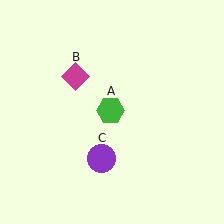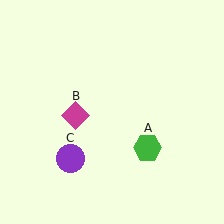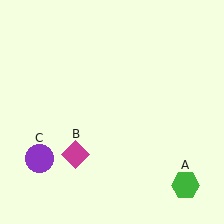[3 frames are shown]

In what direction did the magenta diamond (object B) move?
The magenta diamond (object B) moved down.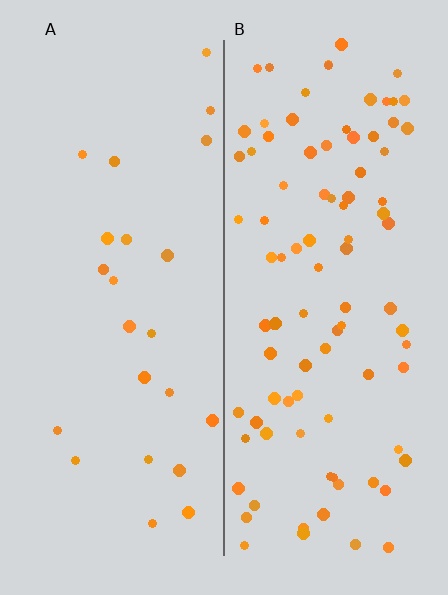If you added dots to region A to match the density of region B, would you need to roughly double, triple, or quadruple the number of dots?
Approximately quadruple.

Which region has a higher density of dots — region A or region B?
B (the right).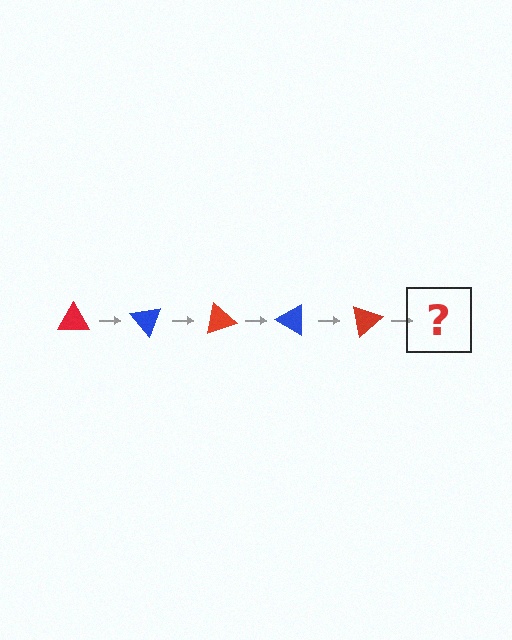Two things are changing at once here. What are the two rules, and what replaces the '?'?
The two rules are that it rotates 50 degrees each step and the color cycles through red and blue. The '?' should be a blue triangle, rotated 250 degrees from the start.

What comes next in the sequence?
The next element should be a blue triangle, rotated 250 degrees from the start.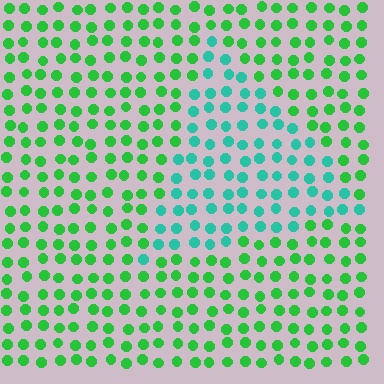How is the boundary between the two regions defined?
The boundary is defined purely by a slight shift in hue (about 41 degrees). Spacing, size, and orientation are identical on both sides.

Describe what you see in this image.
The image is filled with small green elements in a uniform arrangement. A triangle-shaped region is visible where the elements are tinted to a slightly different hue, forming a subtle color boundary.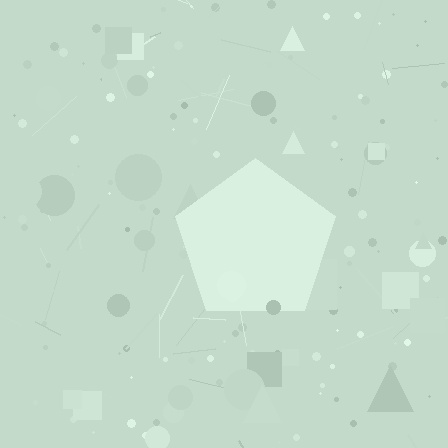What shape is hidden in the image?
A pentagon is hidden in the image.